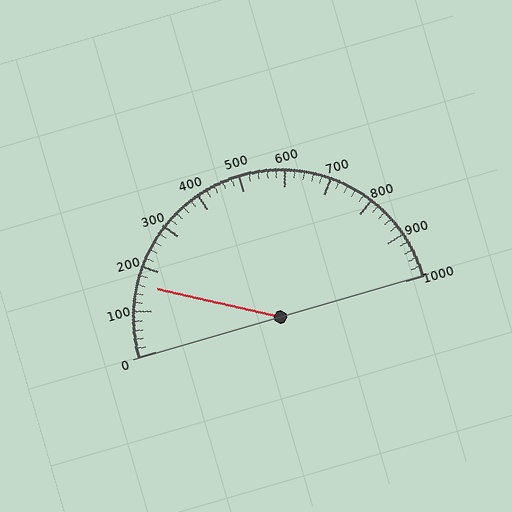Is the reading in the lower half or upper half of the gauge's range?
The reading is in the lower half of the range (0 to 1000).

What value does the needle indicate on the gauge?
The needle indicates approximately 160.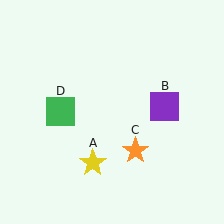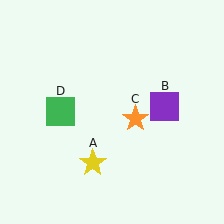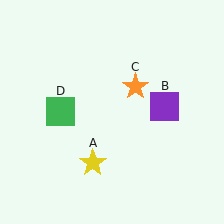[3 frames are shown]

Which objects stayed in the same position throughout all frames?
Yellow star (object A) and purple square (object B) and green square (object D) remained stationary.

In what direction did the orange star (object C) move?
The orange star (object C) moved up.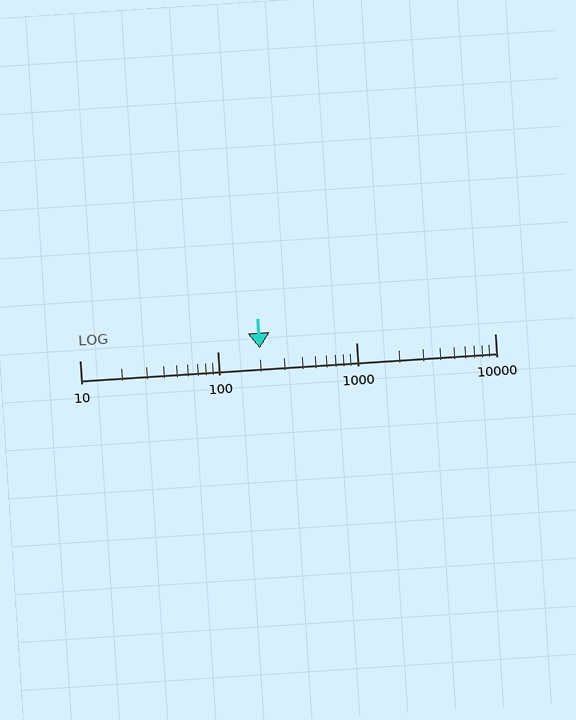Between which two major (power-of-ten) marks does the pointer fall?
The pointer is between 100 and 1000.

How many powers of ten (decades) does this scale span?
The scale spans 3 decades, from 10 to 10000.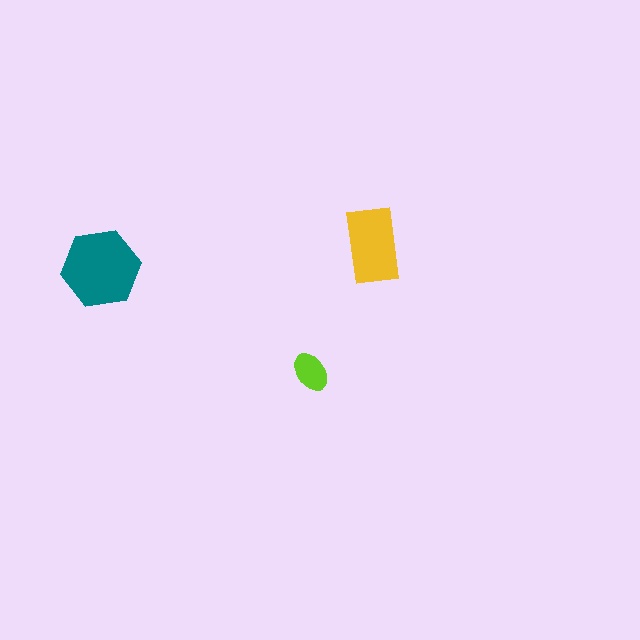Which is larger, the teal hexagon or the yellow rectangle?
The teal hexagon.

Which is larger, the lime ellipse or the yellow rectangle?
The yellow rectangle.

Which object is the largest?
The teal hexagon.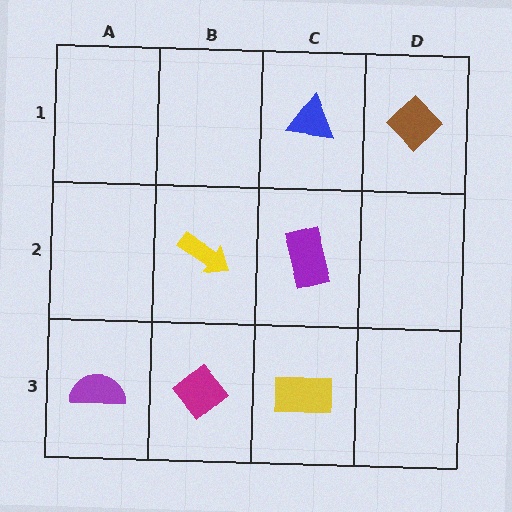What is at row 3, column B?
A magenta diamond.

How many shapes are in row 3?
3 shapes.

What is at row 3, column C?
A yellow rectangle.